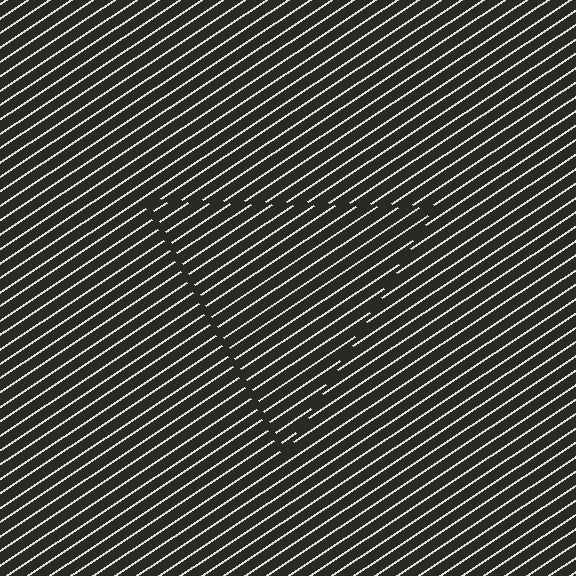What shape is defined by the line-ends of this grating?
An illusory triangle. The interior of the shape contains the same grating, shifted by half a period — the contour is defined by the phase discontinuity where line-ends from the inner and outer gratings abut.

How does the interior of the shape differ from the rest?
The interior of the shape contains the same grating, shifted by half a period — the contour is defined by the phase discontinuity where line-ends from the inner and outer gratings abut.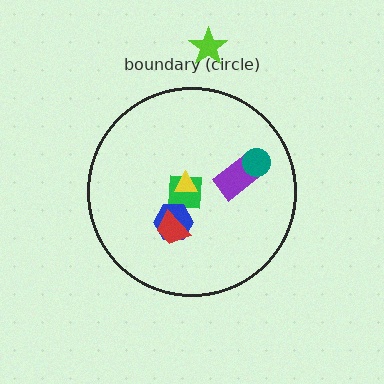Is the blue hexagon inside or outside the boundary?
Inside.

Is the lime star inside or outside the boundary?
Outside.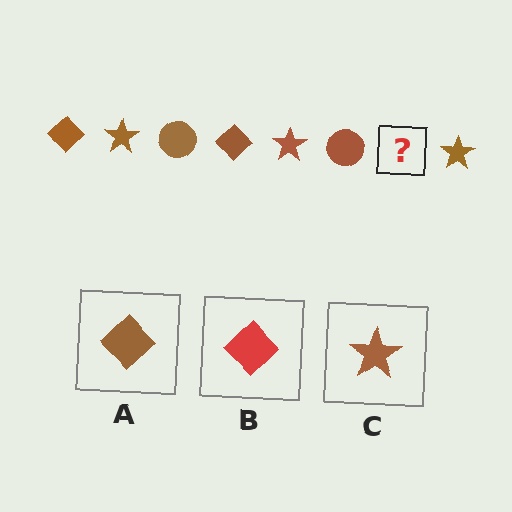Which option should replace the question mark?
Option A.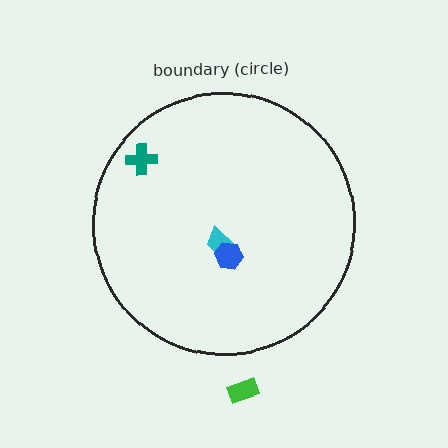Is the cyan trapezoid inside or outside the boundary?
Inside.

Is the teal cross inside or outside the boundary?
Inside.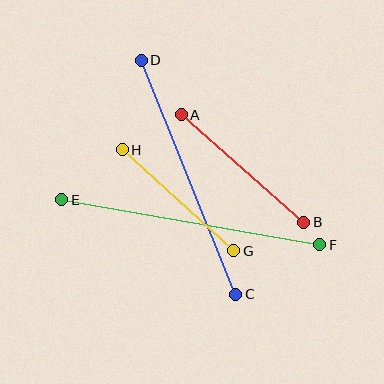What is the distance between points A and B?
The distance is approximately 163 pixels.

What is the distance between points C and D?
The distance is approximately 252 pixels.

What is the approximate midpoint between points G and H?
The midpoint is at approximately (178, 200) pixels.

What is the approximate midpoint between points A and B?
The midpoint is at approximately (243, 169) pixels.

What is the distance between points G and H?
The distance is approximately 150 pixels.